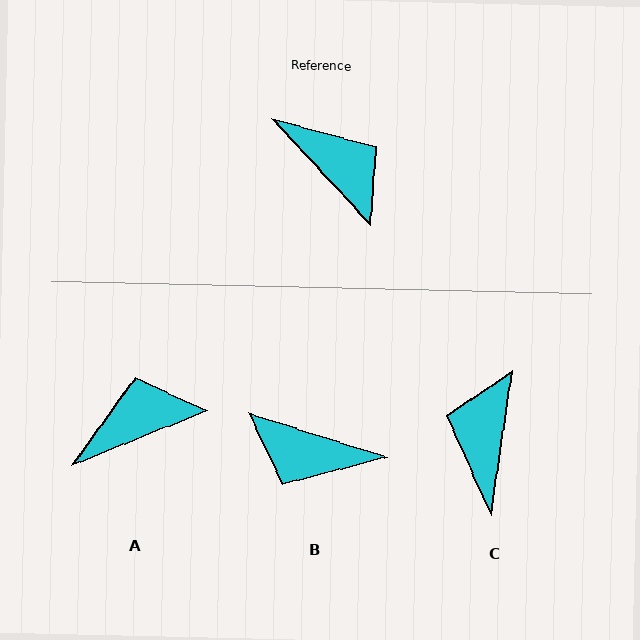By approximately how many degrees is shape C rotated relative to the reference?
Approximately 129 degrees counter-clockwise.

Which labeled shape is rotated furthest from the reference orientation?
B, about 150 degrees away.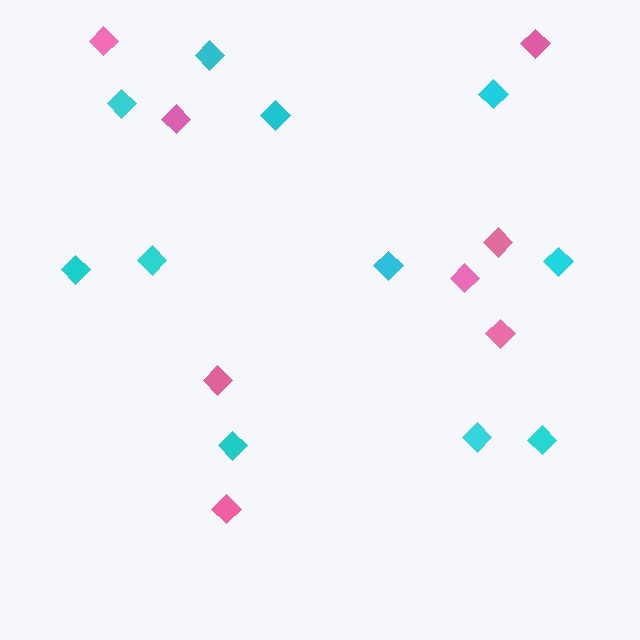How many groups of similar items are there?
There are 2 groups: one group of pink diamonds (8) and one group of cyan diamonds (11).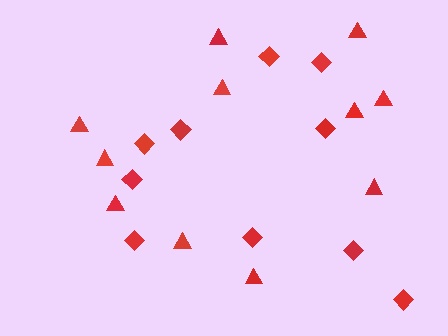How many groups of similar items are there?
There are 2 groups: one group of triangles (11) and one group of diamonds (10).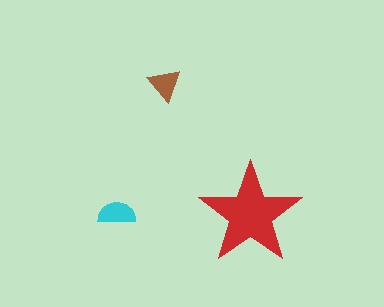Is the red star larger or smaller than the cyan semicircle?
Larger.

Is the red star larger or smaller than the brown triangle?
Larger.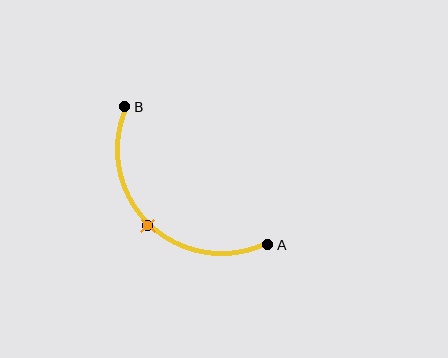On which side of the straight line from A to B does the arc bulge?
The arc bulges below and to the left of the straight line connecting A and B.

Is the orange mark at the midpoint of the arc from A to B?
Yes. The orange mark lies on the arc at equal arc-length from both A and B — it is the arc midpoint.